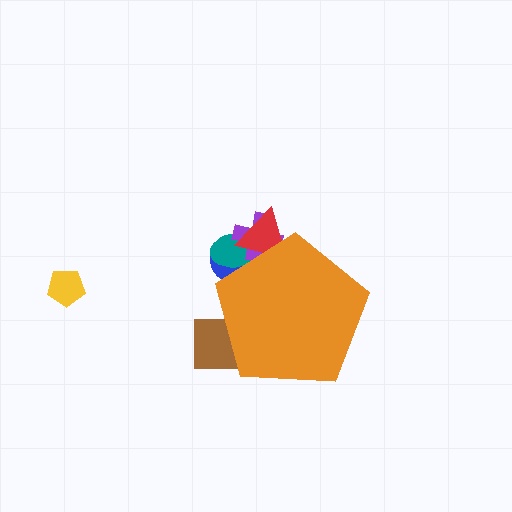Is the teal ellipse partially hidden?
Yes, the teal ellipse is partially hidden behind the orange pentagon.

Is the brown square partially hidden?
Yes, the brown square is partially hidden behind the orange pentagon.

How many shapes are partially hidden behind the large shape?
5 shapes are partially hidden.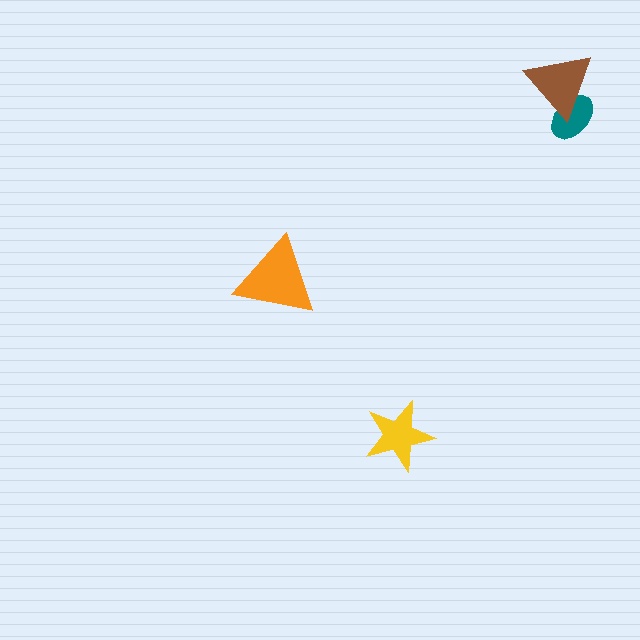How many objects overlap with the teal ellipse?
1 object overlaps with the teal ellipse.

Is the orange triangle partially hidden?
No, no other shape covers it.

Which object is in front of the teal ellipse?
The brown triangle is in front of the teal ellipse.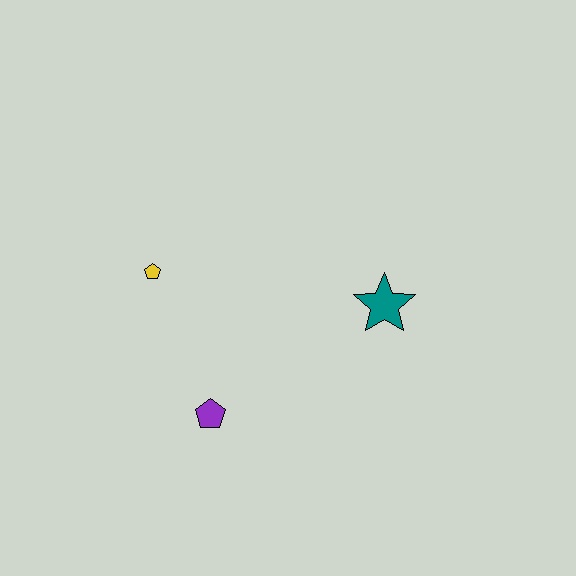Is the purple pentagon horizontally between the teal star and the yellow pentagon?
Yes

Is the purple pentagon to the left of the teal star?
Yes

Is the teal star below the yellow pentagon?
Yes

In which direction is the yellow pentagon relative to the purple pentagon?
The yellow pentagon is above the purple pentagon.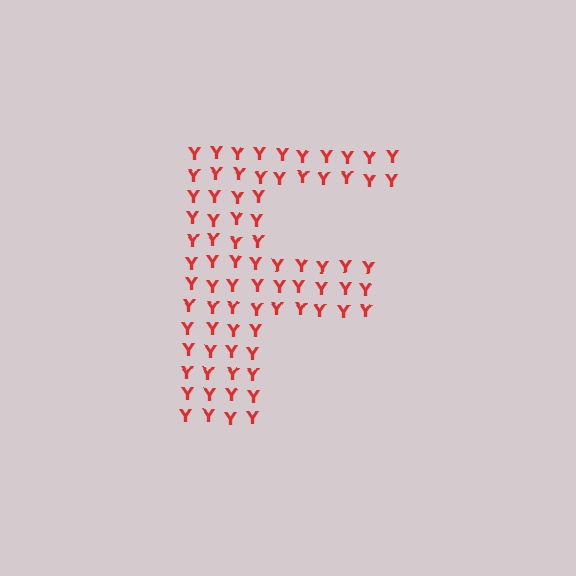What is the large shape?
The large shape is the letter F.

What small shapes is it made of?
It is made of small letter Y's.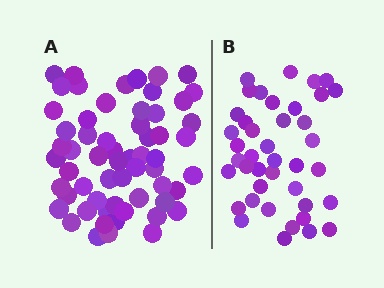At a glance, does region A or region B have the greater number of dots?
Region A (the left region) has more dots.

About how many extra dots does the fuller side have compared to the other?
Region A has approximately 20 more dots than region B.